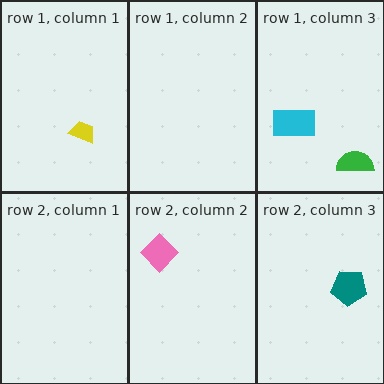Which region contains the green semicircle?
The row 1, column 3 region.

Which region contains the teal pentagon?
The row 2, column 3 region.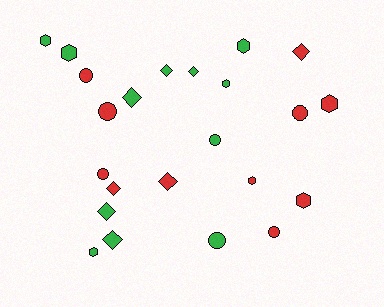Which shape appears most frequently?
Hexagon, with 8 objects.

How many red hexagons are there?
There are 3 red hexagons.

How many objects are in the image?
There are 23 objects.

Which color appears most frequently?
Green, with 12 objects.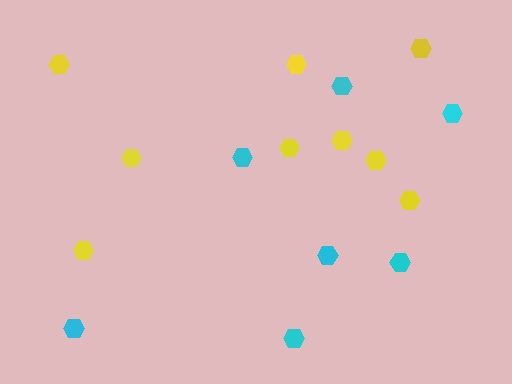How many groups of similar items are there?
There are 2 groups: one group of yellow hexagons (9) and one group of cyan hexagons (7).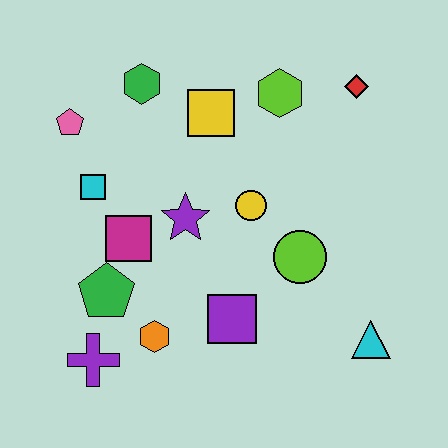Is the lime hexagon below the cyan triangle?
No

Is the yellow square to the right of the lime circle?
No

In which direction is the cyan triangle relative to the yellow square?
The cyan triangle is below the yellow square.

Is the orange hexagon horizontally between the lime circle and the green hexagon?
Yes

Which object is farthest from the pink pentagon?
The cyan triangle is farthest from the pink pentagon.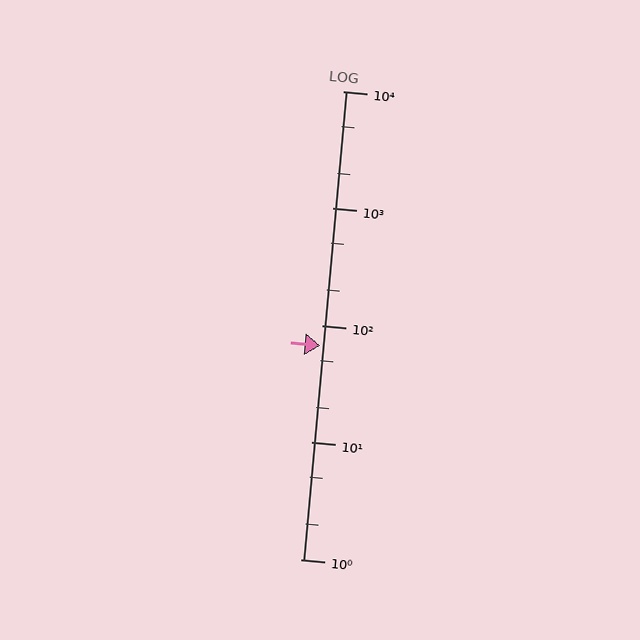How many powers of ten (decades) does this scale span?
The scale spans 4 decades, from 1 to 10000.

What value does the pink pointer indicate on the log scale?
The pointer indicates approximately 67.